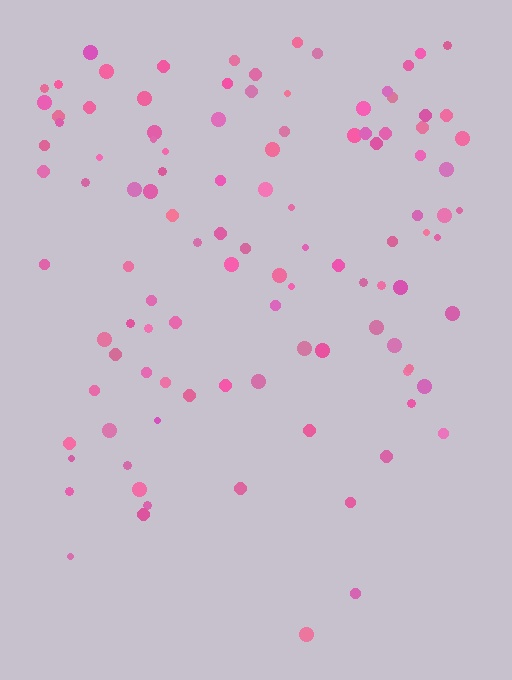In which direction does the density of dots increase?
From bottom to top, with the top side densest.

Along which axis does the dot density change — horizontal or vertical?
Vertical.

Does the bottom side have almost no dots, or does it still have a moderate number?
Still a moderate number, just noticeably fewer than the top.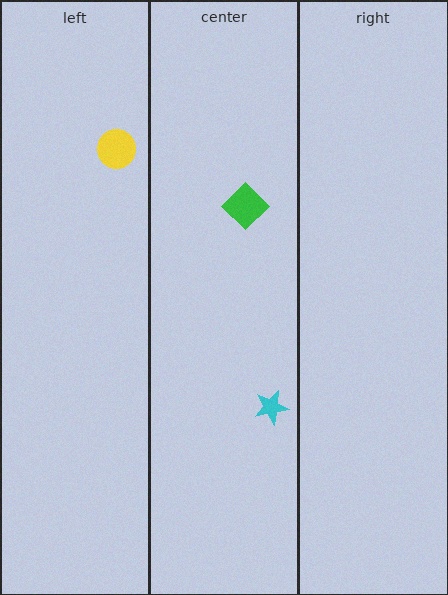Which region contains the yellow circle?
The left region.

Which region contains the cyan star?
The center region.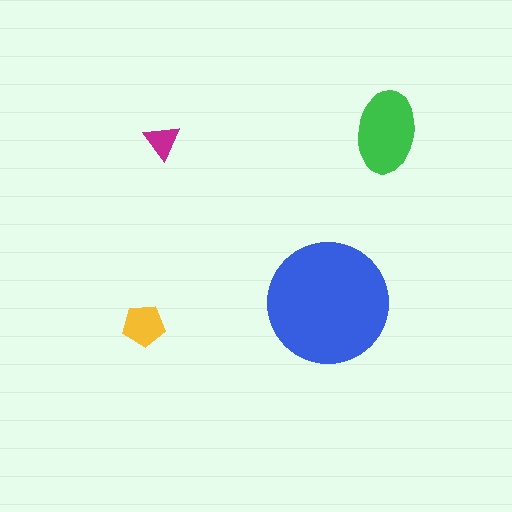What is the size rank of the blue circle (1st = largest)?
1st.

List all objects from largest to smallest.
The blue circle, the green ellipse, the yellow pentagon, the magenta triangle.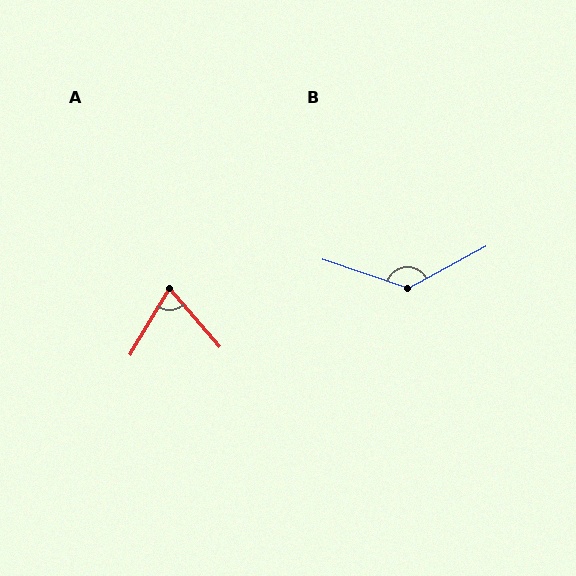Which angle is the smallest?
A, at approximately 71 degrees.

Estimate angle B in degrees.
Approximately 133 degrees.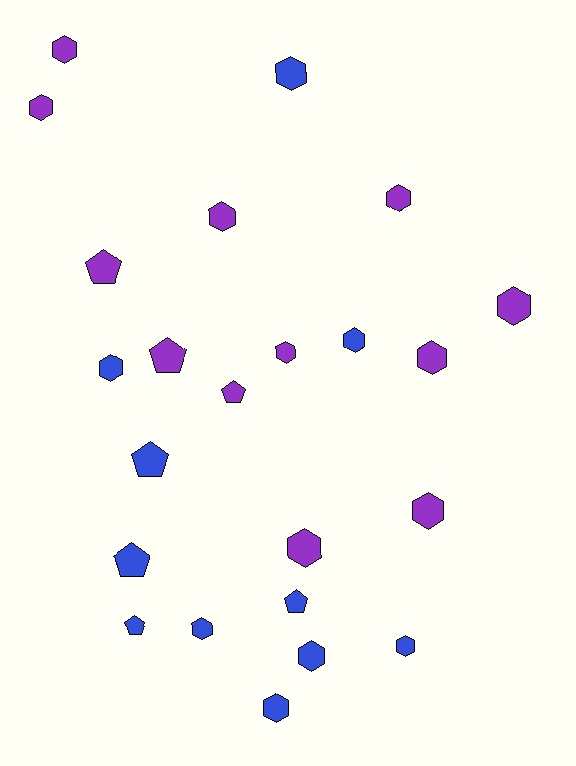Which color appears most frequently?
Purple, with 12 objects.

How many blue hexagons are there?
There are 7 blue hexagons.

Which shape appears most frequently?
Hexagon, with 16 objects.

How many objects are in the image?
There are 23 objects.